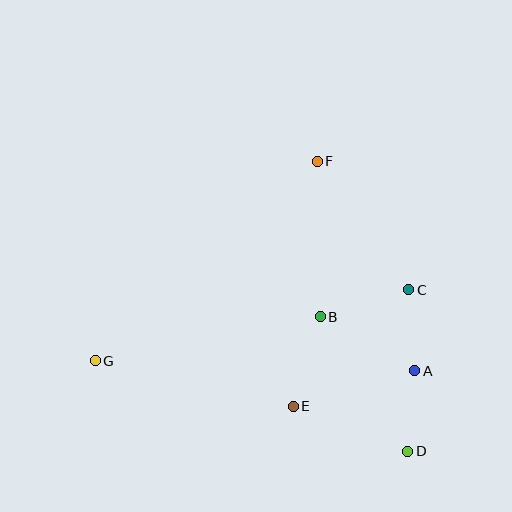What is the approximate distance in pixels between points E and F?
The distance between E and F is approximately 246 pixels.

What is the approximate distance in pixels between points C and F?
The distance between C and F is approximately 158 pixels.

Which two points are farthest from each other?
Points D and G are farthest from each other.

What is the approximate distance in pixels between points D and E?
The distance between D and E is approximately 123 pixels.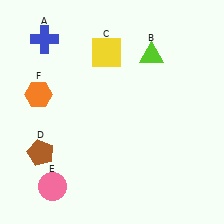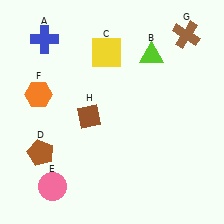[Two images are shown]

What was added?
A brown cross (G), a brown diamond (H) were added in Image 2.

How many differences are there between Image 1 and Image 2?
There are 2 differences between the two images.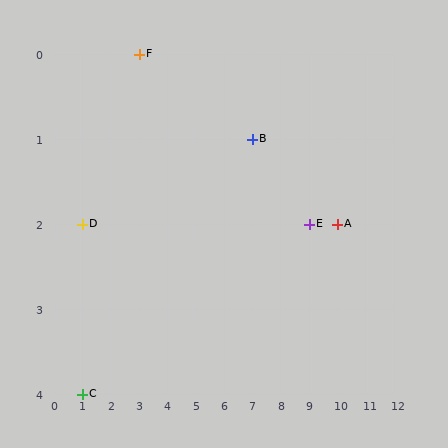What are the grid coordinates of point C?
Point C is at grid coordinates (1, 4).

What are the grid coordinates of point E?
Point E is at grid coordinates (9, 2).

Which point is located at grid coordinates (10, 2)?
Point A is at (10, 2).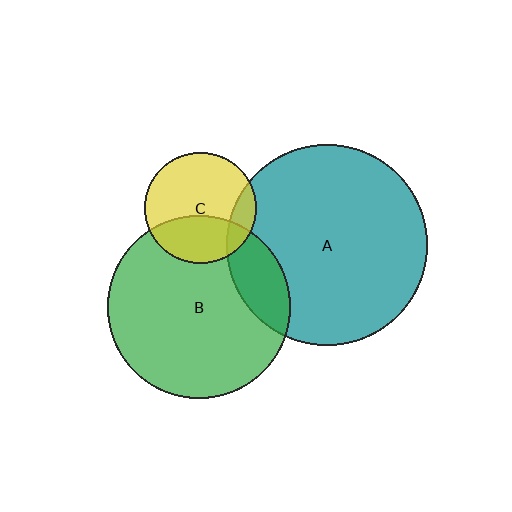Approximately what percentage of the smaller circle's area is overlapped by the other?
Approximately 15%.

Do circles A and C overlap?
Yes.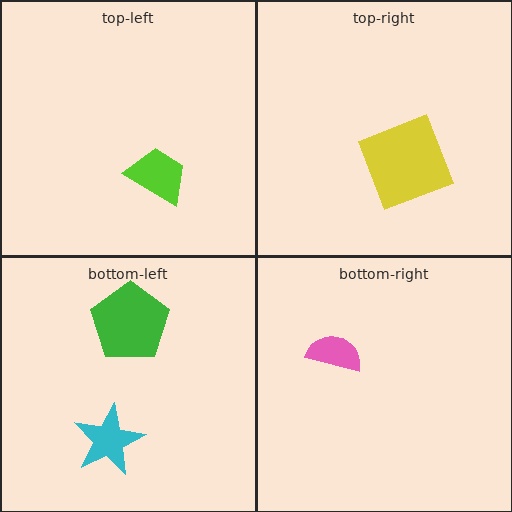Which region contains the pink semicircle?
The bottom-right region.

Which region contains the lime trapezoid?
The top-left region.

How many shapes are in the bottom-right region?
1.